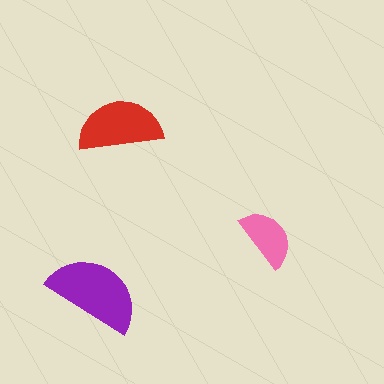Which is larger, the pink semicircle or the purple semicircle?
The purple one.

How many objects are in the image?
There are 3 objects in the image.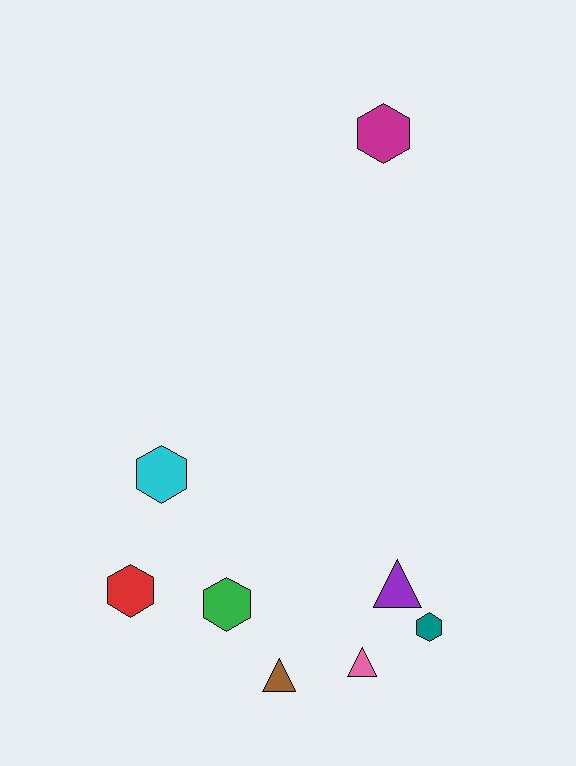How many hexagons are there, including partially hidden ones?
There are 5 hexagons.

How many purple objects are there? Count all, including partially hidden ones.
There is 1 purple object.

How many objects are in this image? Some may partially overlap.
There are 8 objects.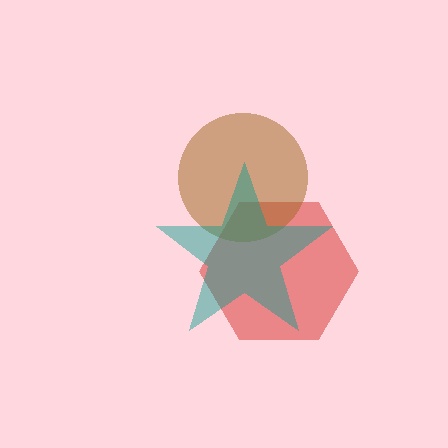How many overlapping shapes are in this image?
There are 3 overlapping shapes in the image.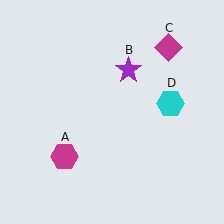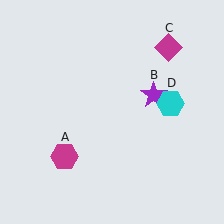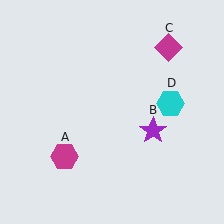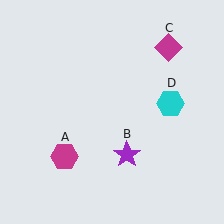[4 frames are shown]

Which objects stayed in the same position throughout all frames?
Magenta hexagon (object A) and magenta diamond (object C) and cyan hexagon (object D) remained stationary.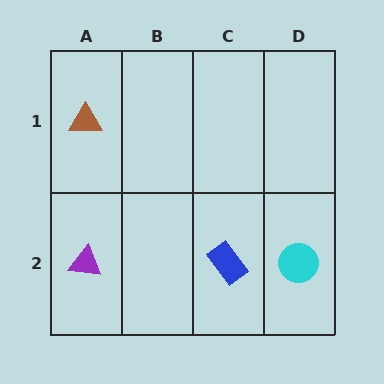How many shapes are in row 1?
1 shape.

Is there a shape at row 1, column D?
No, that cell is empty.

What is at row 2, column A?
A purple triangle.